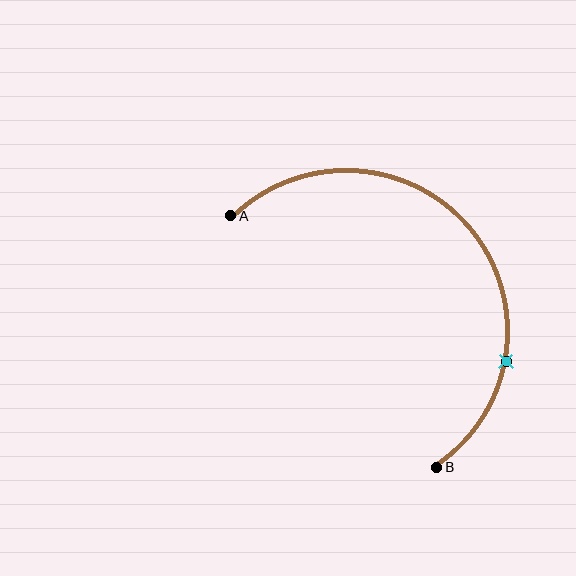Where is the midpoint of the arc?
The arc midpoint is the point on the curve farthest from the straight line joining A and B. It sits above and to the right of that line.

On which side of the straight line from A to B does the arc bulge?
The arc bulges above and to the right of the straight line connecting A and B.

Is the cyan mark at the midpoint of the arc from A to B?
No. The cyan mark lies on the arc but is closer to endpoint B. The arc midpoint would be at the point on the curve equidistant along the arc from both A and B.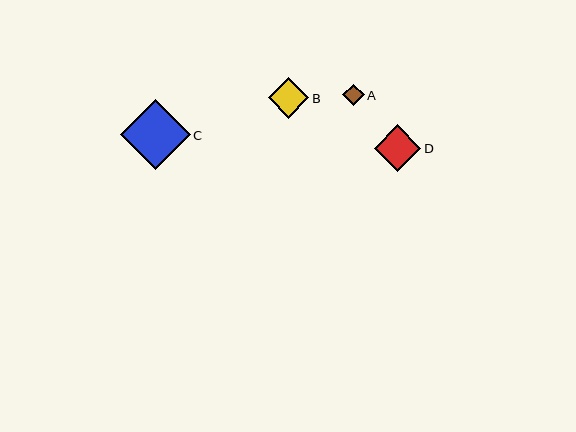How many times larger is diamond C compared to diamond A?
Diamond C is approximately 3.2 times the size of diamond A.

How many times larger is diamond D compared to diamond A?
Diamond D is approximately 2.2 times the size of diamond A.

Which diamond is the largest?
Diamond C is the largest with a size of approximately 70 pixels.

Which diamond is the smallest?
Diamond A is the smallest with a size of approximately 22 pixels.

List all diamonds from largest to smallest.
From largest to smallest: C, D, B, A.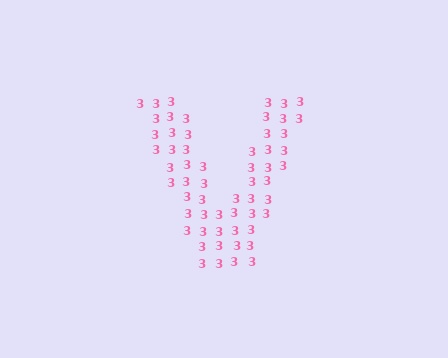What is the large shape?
The large shape is the letter V.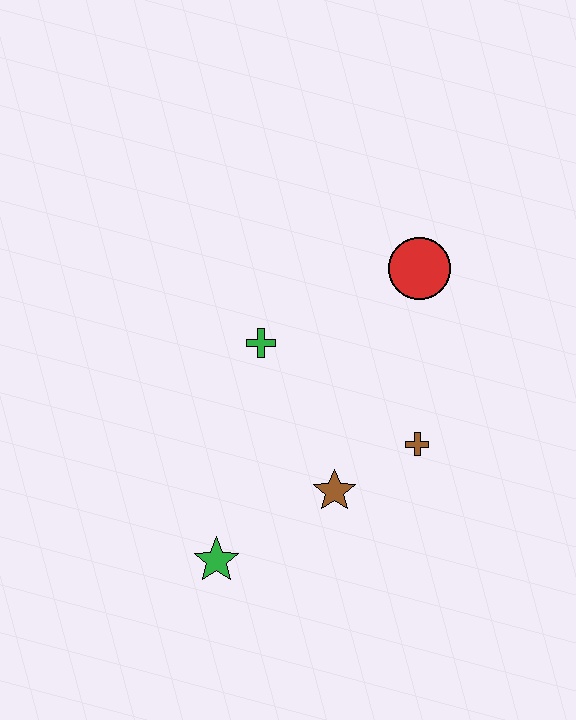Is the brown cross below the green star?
No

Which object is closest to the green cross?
The brown star is closest to the green cross.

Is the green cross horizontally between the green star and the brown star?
Yes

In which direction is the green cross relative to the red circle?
The green cross is to the left of the red circle.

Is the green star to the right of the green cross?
No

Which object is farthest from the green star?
The red circle is farthest from the green star.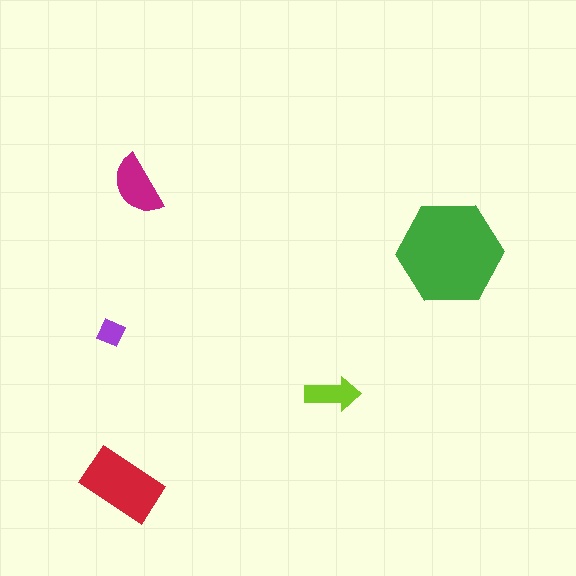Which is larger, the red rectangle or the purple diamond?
The red rectangle.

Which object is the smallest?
The purple diamond.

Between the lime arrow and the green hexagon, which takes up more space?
The green hexagon.